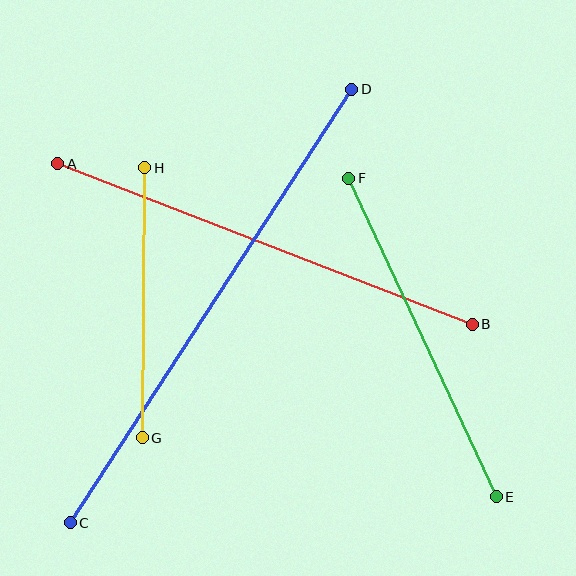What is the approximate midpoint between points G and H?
The midpoint is at approximately (144, 303) pixels.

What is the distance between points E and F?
The distance is approximately 351 pixels.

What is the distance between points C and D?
The distance is approximately 517 pixels.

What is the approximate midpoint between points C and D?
The midpoint is at approximately (211, 306) pixels.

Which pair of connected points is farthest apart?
Points C and D are farthest apart.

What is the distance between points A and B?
The distance is approximately 444 pixels.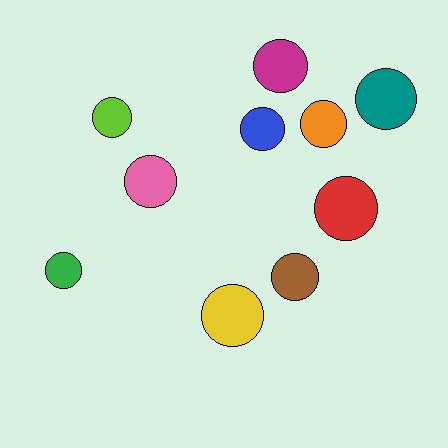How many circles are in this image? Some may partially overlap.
There are 10 circles.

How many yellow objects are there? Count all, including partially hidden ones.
There is 1 yellow object.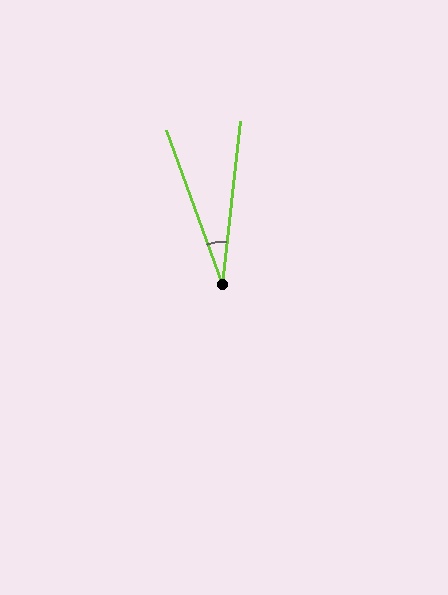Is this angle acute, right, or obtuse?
It is acute.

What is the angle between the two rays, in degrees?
Approximately 27 degrees.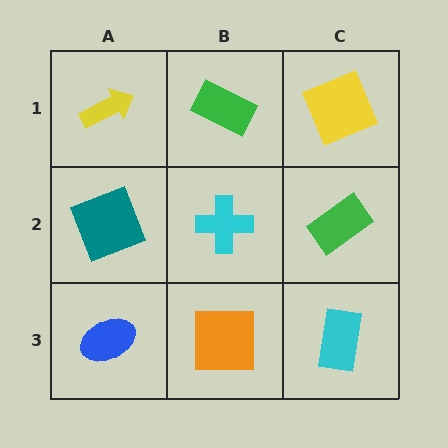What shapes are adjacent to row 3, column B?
A cyan cross (row 2, column B), a blue ellipse (row 3, column A), a cyan rectangle (row 3, column C).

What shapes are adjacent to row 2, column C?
A yellow square (row 1, column C), a cyan rectangle (row 3, column C), a cyan cross (row 2, column B).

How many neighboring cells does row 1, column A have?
2.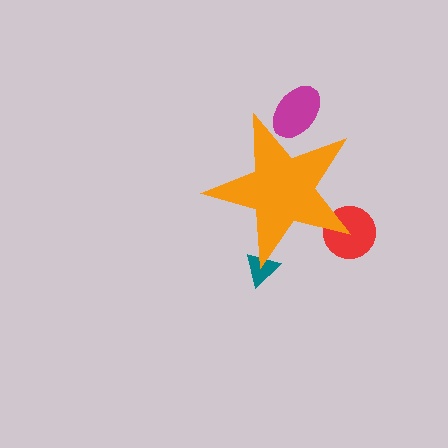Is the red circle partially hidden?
Yes, the red circle is partially hidden behind the orange star.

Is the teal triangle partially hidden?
Yes, the teal triangle is partially hidden behind the orange star.